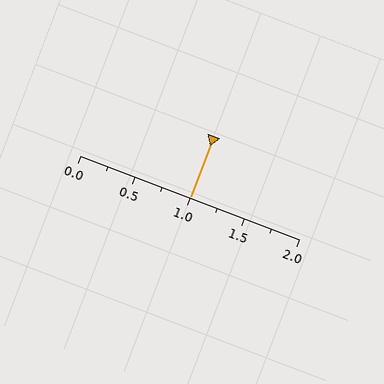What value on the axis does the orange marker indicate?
The marker indicates approximately 1.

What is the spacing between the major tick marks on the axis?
The major ticks are spaced 0.5 apart.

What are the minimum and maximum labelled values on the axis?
The axis runs from 0.0 to 2.0.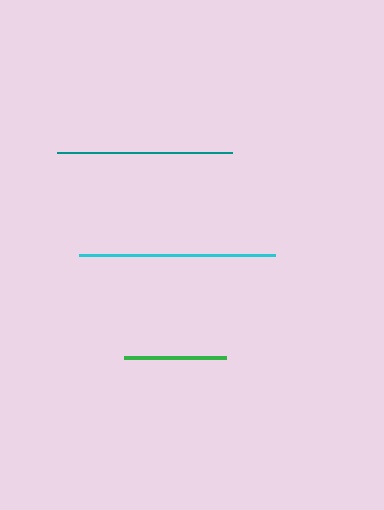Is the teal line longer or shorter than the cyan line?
The cyan line is longer than the teal line.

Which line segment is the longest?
The cyan line is the longest at approximately 196 pixels.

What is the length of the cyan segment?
The cyan segment is approximately 196 pixels long.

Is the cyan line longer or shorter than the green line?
The cyan line is longer than the green line.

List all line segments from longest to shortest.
From longest to shortest: cyan, teal, green.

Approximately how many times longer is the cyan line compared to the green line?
The cyan line is approximately 1.9 times the length of the green line.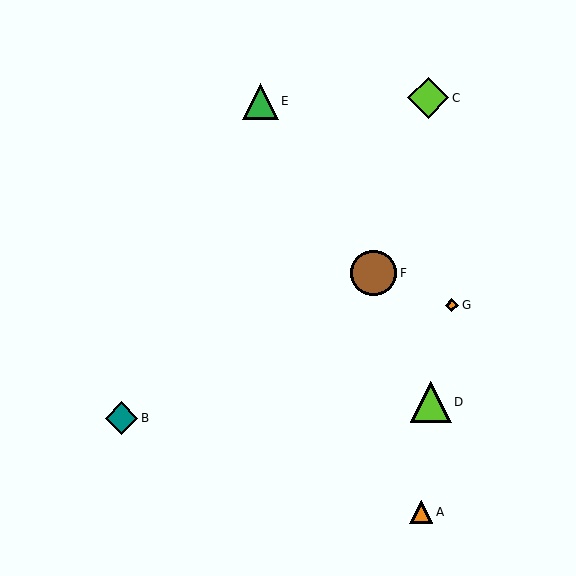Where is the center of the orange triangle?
The center of the orange triangle is at (421, 512).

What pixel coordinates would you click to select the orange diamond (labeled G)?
Click at (452, 305) to select the orange diamond G.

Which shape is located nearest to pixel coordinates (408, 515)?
The orange triangle (labeled A) at (421, 512) is nearest to that location.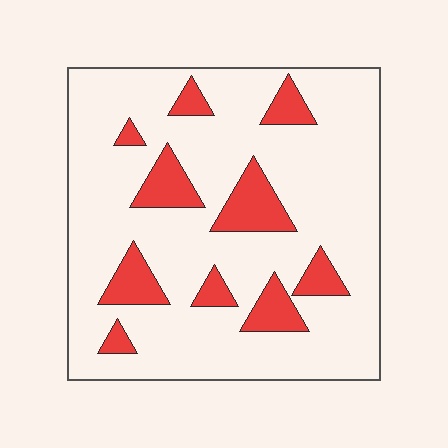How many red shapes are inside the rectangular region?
10.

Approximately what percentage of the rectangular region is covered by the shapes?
Approximately 15%.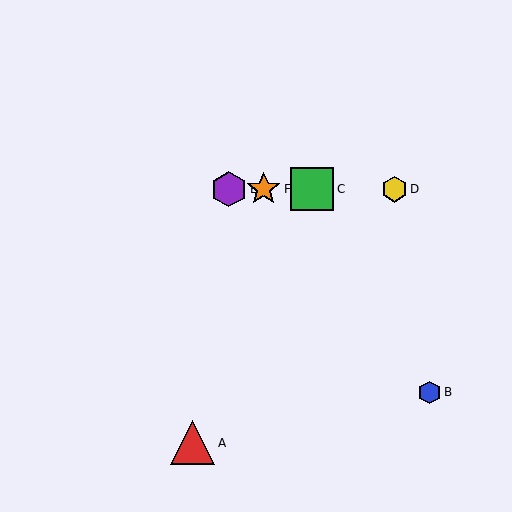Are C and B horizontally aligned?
No, C is at y≈189 and B is at y≈392.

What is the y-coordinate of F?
Object F is at y≈189.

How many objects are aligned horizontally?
4 objects (C, D, E, F) are aligned horizontally.